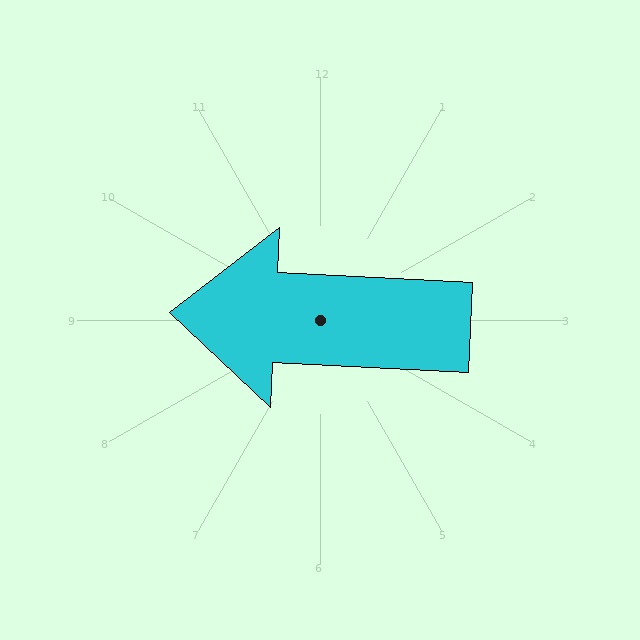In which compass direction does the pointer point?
West.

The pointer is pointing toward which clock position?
Roughly 9 o'clock.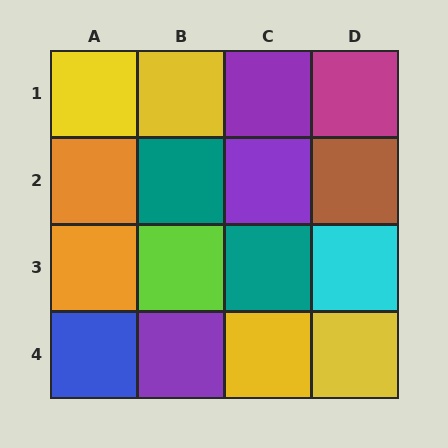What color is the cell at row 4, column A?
Blue.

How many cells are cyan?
1 cell is cyan.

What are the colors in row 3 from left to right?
Orange, lime, teal, cyan.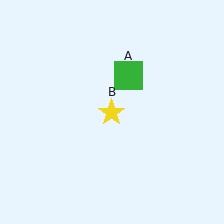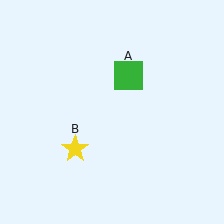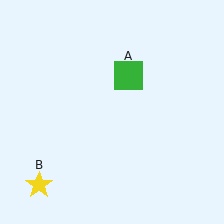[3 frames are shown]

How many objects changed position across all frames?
1 object changed position: yellow star (object B).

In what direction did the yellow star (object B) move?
The yellow star (object B) moved down and to the left.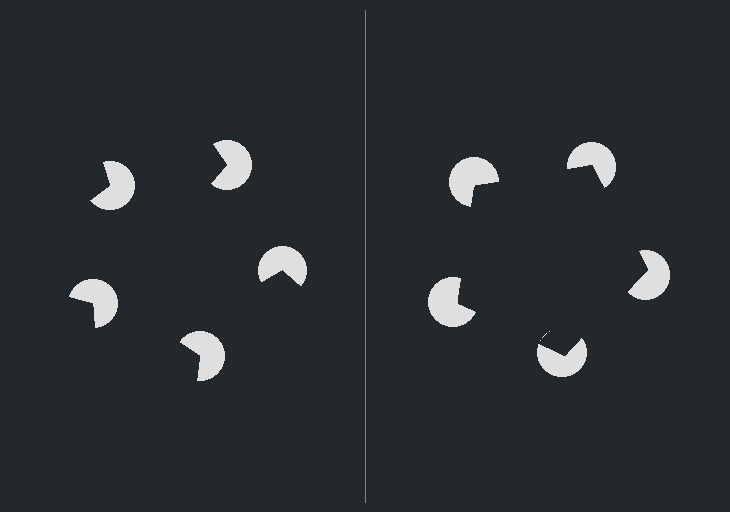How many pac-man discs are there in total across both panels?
10 — 5 on each side.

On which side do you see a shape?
An illusory pentagon appears on the right side. On the left side the wedge cuts are rotated, so no coherent shape forms.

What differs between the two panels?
The pac-man discs are positioned identically on both sides; only the wedge orientations differ. On the right they align to a pentagon; on the left they are misaligned.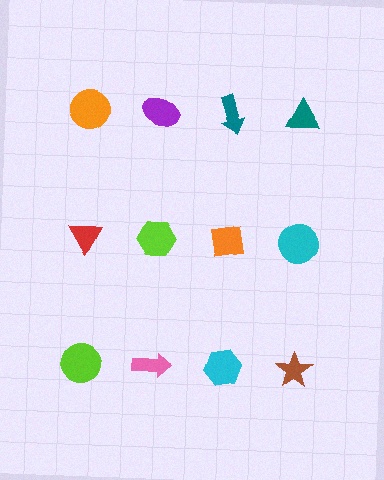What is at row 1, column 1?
An orange circle.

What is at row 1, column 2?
A purple ellipse.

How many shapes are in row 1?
4 shapes.